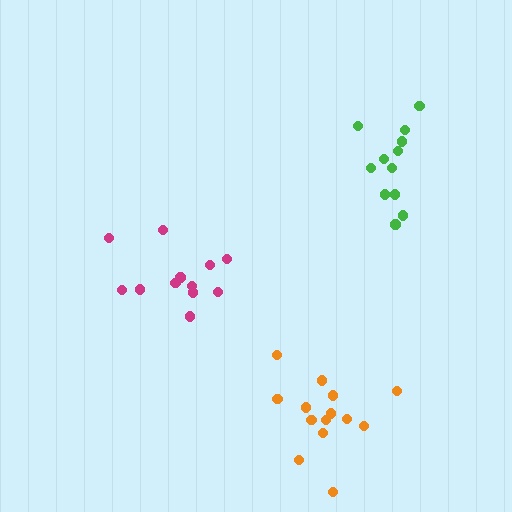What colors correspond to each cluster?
The clusters are colored: orange, green, magenta.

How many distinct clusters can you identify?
There are 3 distinct clusters.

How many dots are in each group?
Group 1: 14 dots, Group 2: 12 dots, Group 3: 12 dots (38 total).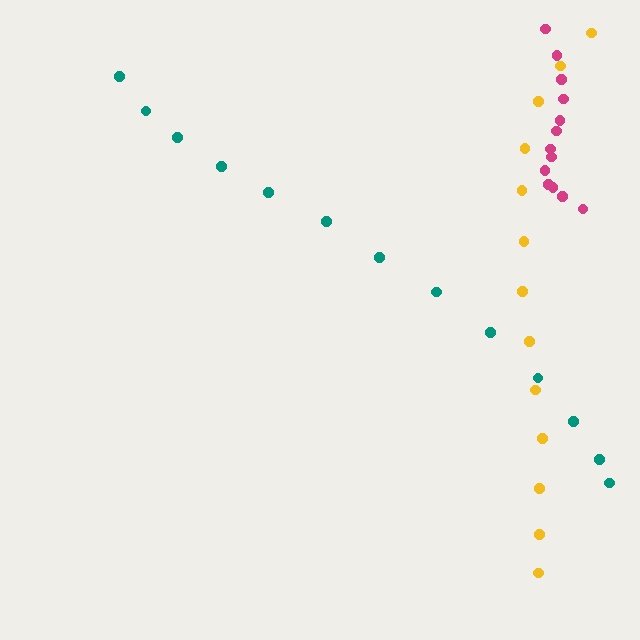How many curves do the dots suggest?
There are 3 distinct paths.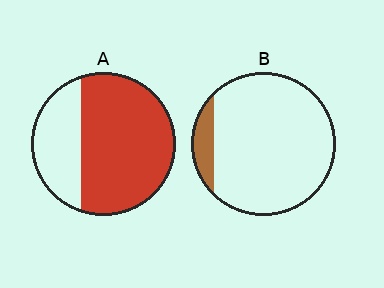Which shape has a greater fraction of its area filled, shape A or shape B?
Shape A.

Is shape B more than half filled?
No.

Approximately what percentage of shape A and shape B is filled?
A is approximately 70% and B is approximately 10%.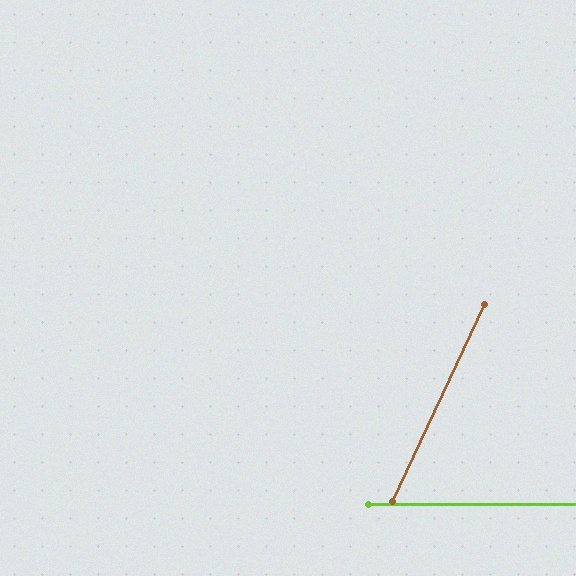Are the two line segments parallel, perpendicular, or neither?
Neither parallel nor perpendicular — they differ by about 65°.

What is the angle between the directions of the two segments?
Approximately 65 degrees.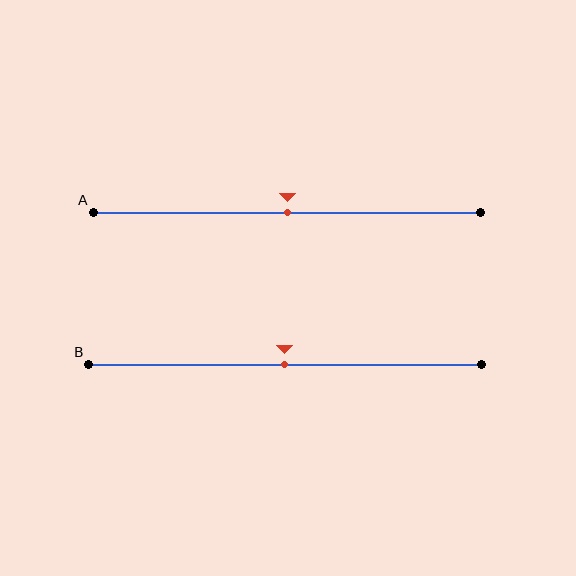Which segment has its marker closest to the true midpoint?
Segment A has its marker closest to the true midpoint.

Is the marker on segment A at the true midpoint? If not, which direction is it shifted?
Yes, the marker on segment A is at the true midpoint.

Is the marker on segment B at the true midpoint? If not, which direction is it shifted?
Yes, the marker on segment B is at the true midpoint.